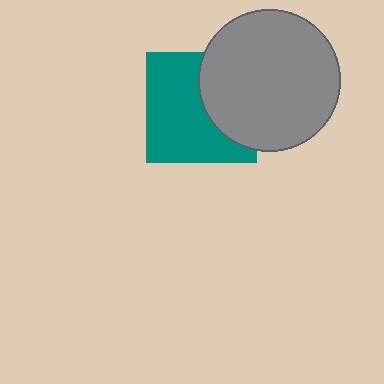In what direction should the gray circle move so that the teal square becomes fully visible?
The gray circle should move right. That is the shortest direction to clear the overlap and leave the teal square fully visible.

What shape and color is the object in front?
The object in front is a gray circle.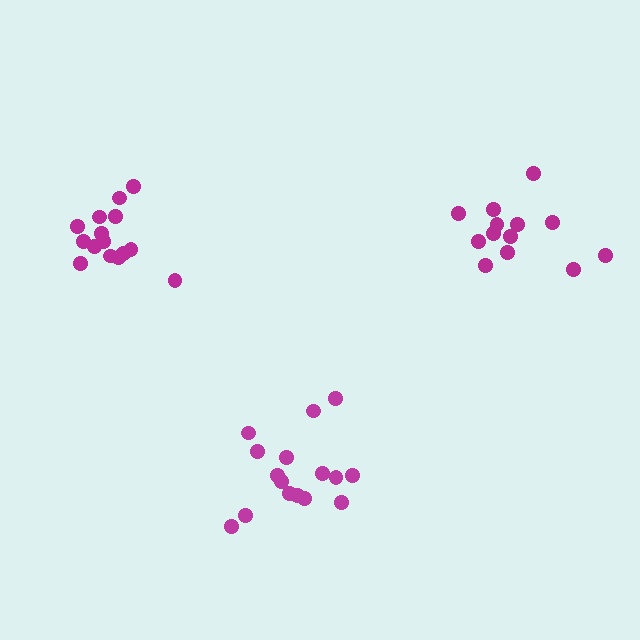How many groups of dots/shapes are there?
There are 3 groups.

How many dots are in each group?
Group 1: 13 dots, Group 2: 15 dots, Group 3: 16 dots (44 total).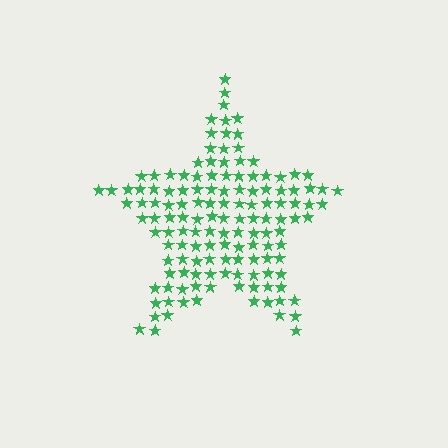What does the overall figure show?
The overall figure shows a star.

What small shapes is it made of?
It is made of small stars.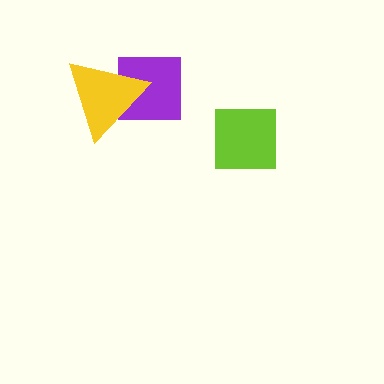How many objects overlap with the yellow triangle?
1 object overlaps with the yellow triangle.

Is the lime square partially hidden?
No, no other shape covers it.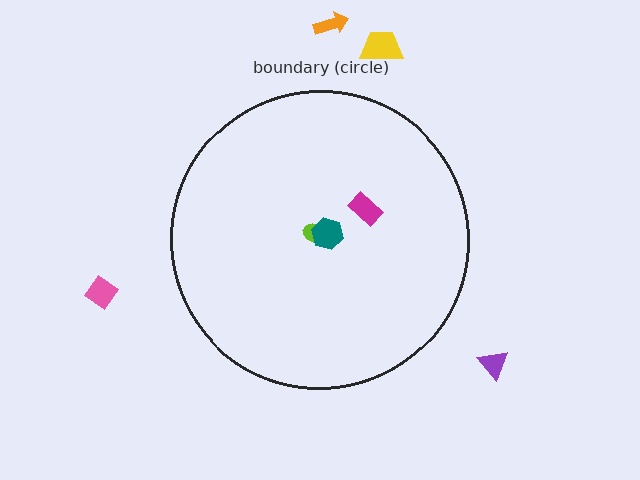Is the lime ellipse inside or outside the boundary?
Inside.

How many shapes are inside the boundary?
3 inside, 4 outside.